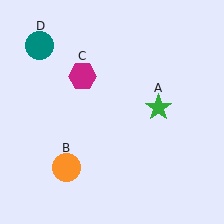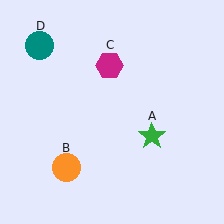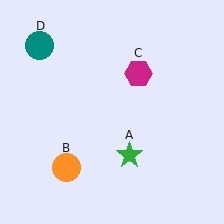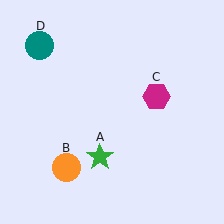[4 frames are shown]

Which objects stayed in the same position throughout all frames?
Orange circle (object B) and teal circle (object D) remained stationary.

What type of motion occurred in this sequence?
The green star (object A), magenta hexagon (object C) rotated clockwise around the center of the scene.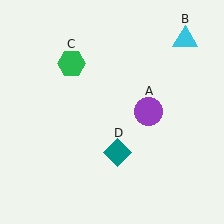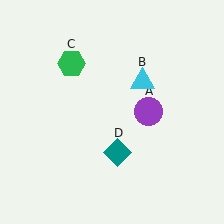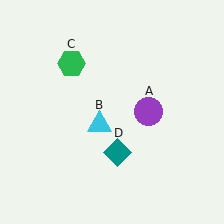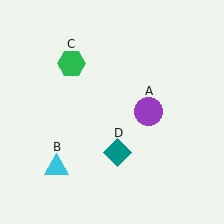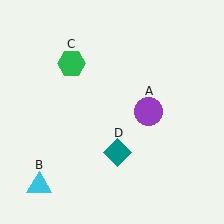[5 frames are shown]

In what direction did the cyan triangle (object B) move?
The cyan triangle (object B) moved down and to the left.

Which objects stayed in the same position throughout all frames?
Purple circle (object A) and green hexagon (object C) and teal diamond (object D) remained stationary.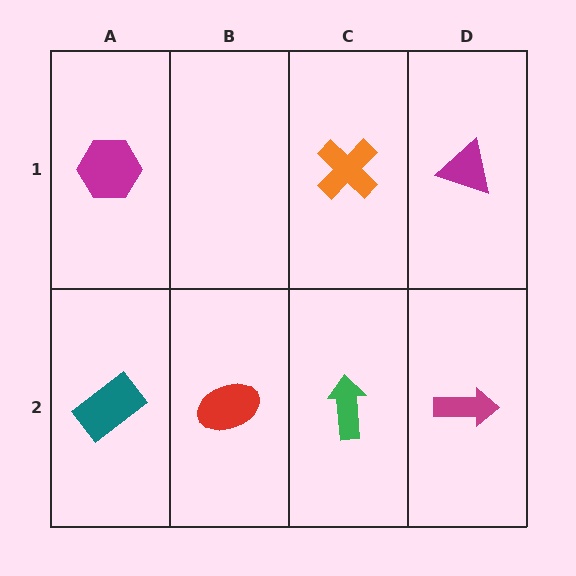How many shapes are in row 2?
4 shapes.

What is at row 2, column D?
A magenta arrow.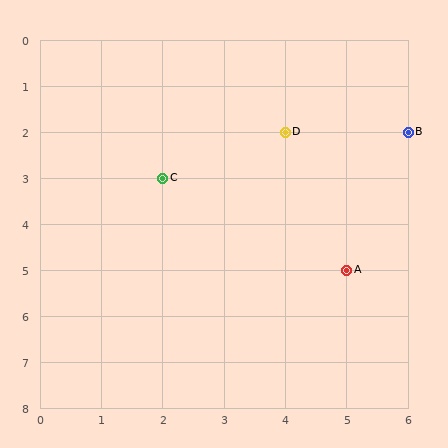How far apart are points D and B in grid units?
Points D and B are 2 columns apart.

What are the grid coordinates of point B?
Point B is at grid coordinates (6, 2).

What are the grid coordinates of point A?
Point A is at grid coordinates (5, 5).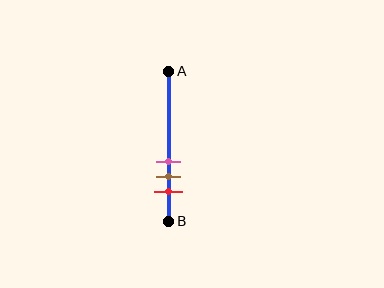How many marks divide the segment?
There are 3 marks dividing the segment.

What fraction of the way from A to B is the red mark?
The red mark is approximately 80% (0.8) of the way from A to B.